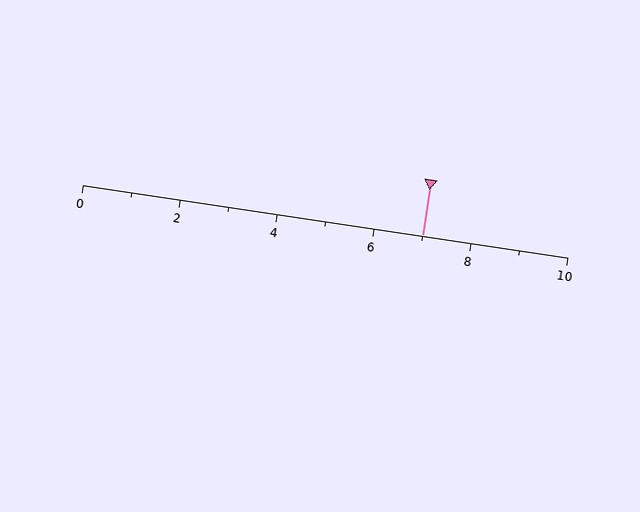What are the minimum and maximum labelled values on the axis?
The axis runs from 0 to 10.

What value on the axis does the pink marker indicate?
The marker indicates approximately 7.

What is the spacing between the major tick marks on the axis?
The major ticks are spaced 2 apart.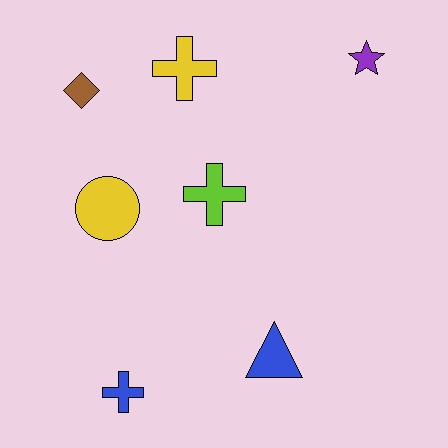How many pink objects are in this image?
There are no pink objects.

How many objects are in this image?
There are 7 objects.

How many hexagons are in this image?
There are no hexagons.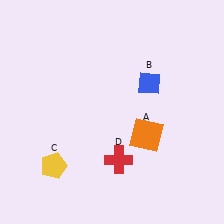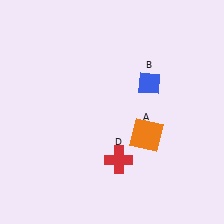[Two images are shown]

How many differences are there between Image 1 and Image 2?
There is 1 difference between the two images.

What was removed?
The yellow pentagon (C) was removed in Image 2.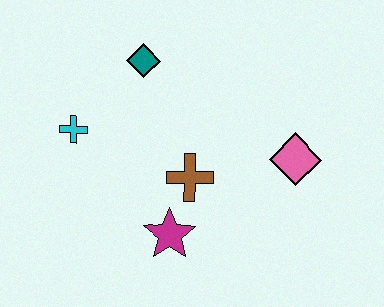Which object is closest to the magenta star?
The brown cross is closest to the magenta star.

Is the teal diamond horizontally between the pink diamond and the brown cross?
No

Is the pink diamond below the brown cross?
No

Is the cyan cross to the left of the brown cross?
Yes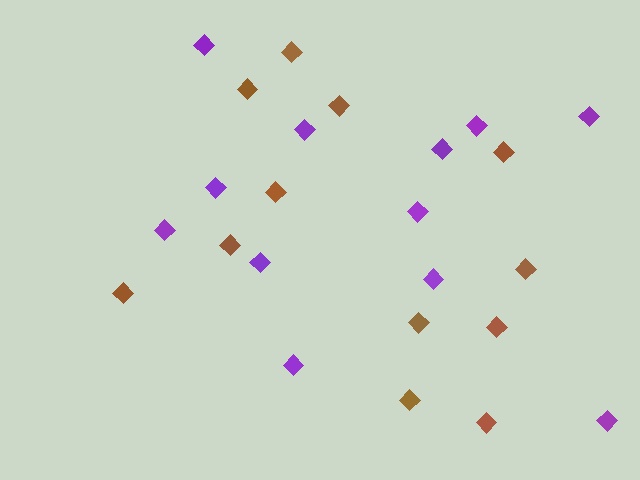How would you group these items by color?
There are 2 groups: one group of brown diamonds (12) and one group of purple diamonds (12).